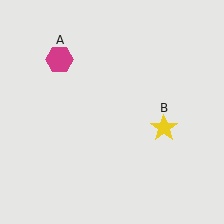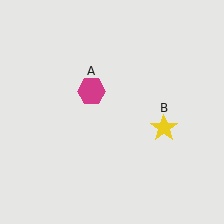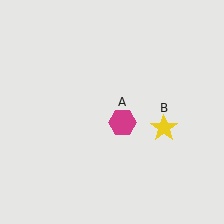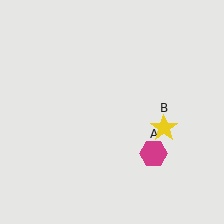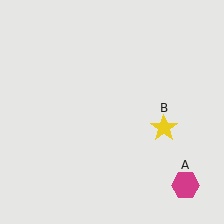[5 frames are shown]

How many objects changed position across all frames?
1 object changed position: magenta hexagon (object A).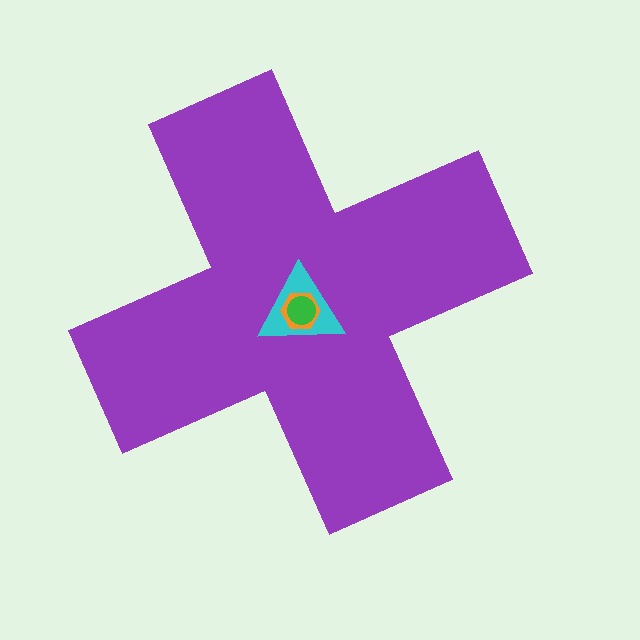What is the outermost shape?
The purple cross.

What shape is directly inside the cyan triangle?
The orange hexagon.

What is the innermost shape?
The green circle.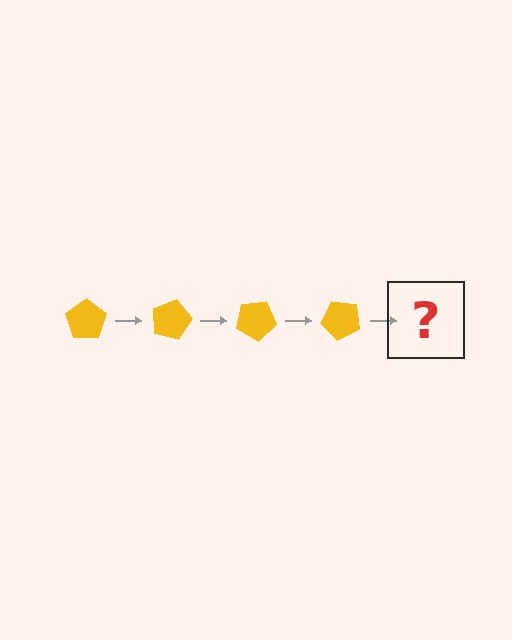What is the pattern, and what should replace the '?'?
The pattern is that the pentagon rotates 15 degrees each step. The '?' should be a yellow pentagon rotated 60 degrees.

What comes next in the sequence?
The next element should be a yellow pentagon rotated 60 degrees.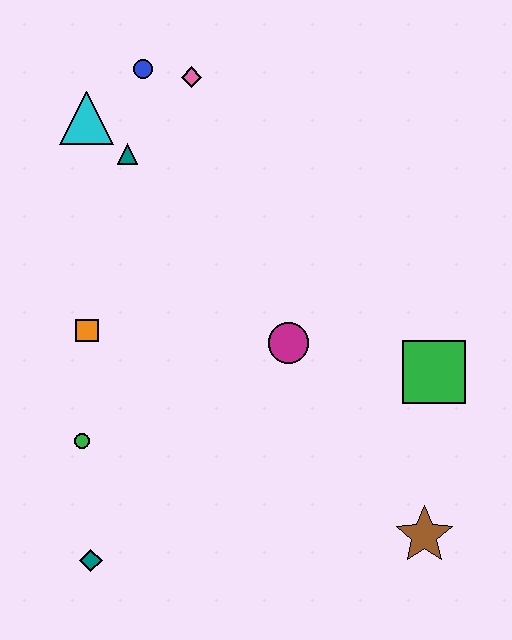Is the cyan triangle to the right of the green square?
No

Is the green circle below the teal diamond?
No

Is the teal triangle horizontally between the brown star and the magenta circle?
No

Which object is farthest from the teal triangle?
The brown star is farthest from the teal triangle.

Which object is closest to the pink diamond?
The blue circle is closest to the pink diamond.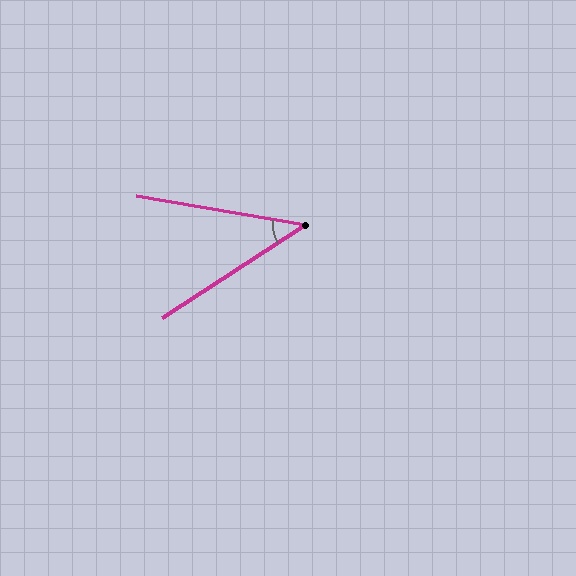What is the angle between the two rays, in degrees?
Approximately 43 degrees.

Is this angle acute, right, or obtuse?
It is acute.